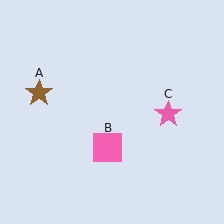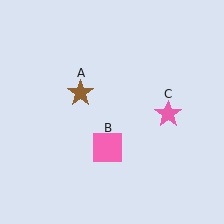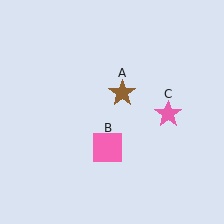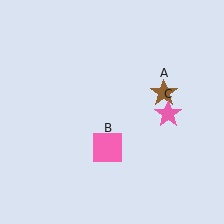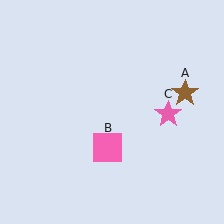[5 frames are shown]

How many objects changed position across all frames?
1 object changed position: brown star (object A).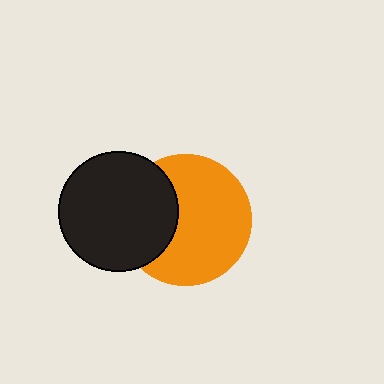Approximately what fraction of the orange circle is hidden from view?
Roughly 33% of the orange circle is hidden behind the black circle.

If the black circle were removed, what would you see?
You would see the complete orange circle.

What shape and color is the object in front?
The object in front is a black circle.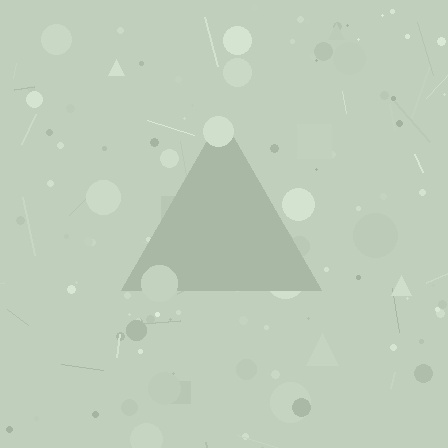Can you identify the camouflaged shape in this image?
The camouflaged shape is a triangle.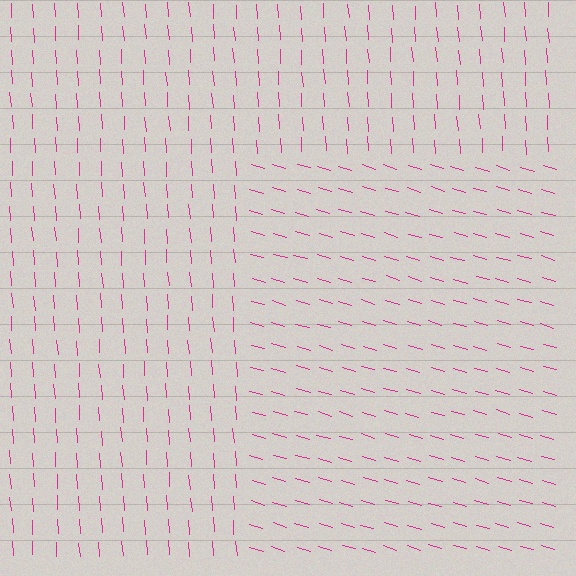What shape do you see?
I see a rectangle.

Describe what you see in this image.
The image is filled with small magenta line segments. A rectangle region in the image has lines oriented differently from the surrounding lines, creating a visible texture boundary.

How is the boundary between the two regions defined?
The boundary is defined purely by a change in line orientation (approximately 69 degrees difference). All lines are the same color and thickness.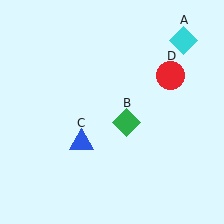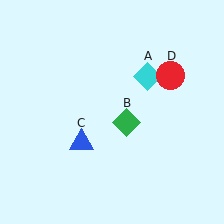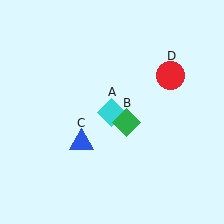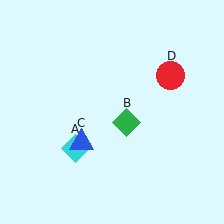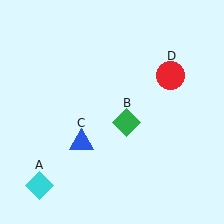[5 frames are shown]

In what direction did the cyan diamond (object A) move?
The cyan diamond (object A) moved down and to the left.